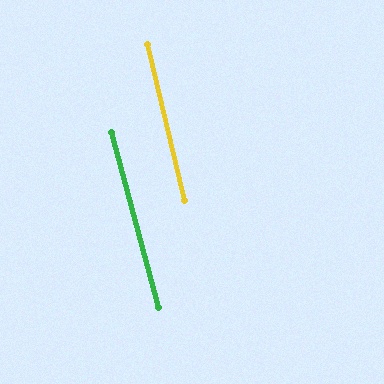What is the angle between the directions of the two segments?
Approximately 1 degree.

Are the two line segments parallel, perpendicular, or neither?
Parallel — their directions differ by only 1.5°.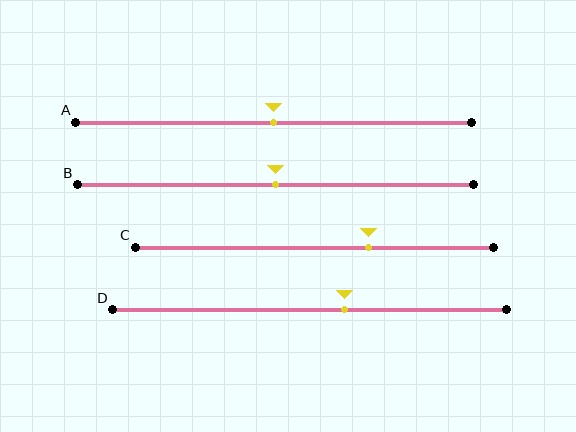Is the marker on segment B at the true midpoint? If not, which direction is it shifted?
Yes, the marker on segment B is at the true midpoint.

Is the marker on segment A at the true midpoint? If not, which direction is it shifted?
Yes, the marker on segment A is at the true midpoint.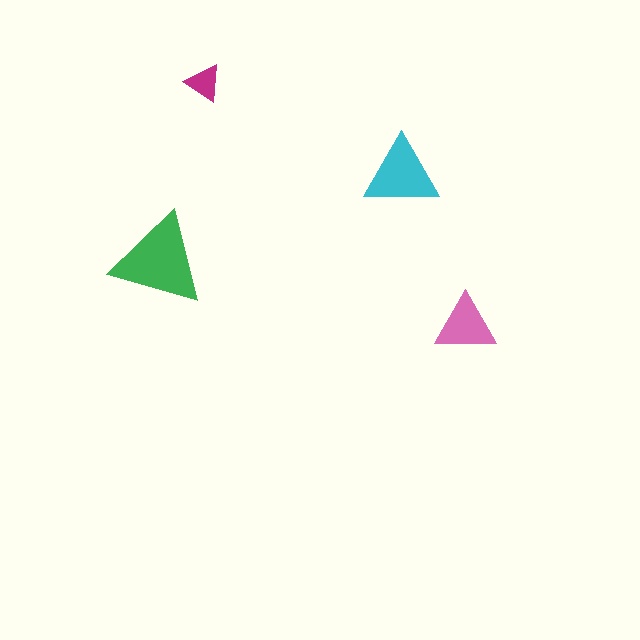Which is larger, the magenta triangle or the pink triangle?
The pink one.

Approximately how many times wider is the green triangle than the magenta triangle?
About 2.5 times wider.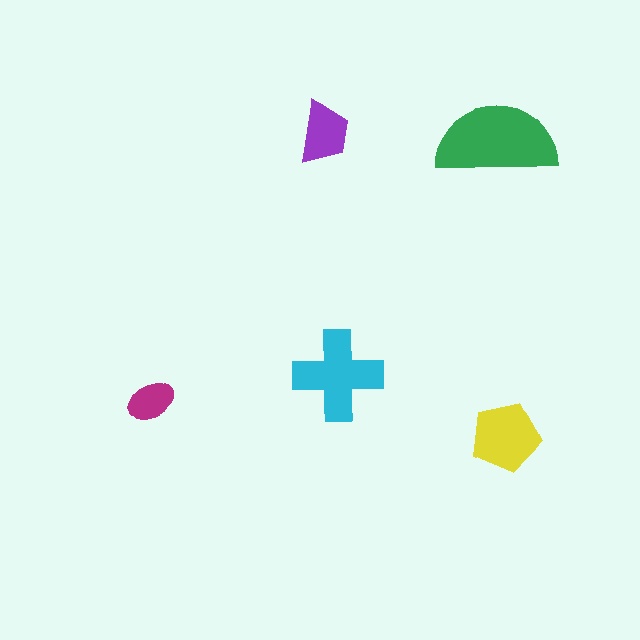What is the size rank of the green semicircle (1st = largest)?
1st.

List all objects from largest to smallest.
The green semicircle, the cyan cross, the yellow pentagon, the purple trapezoid, the magenta ellipse.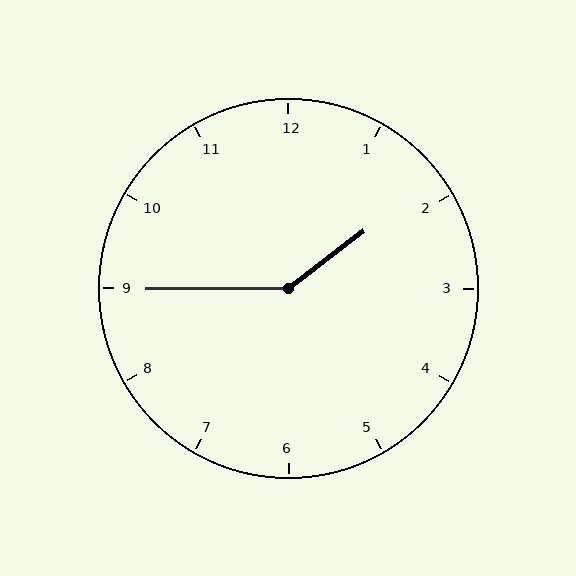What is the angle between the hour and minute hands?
Approximately 142 degrees.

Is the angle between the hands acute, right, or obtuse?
It is obtuse.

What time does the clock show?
1:45.